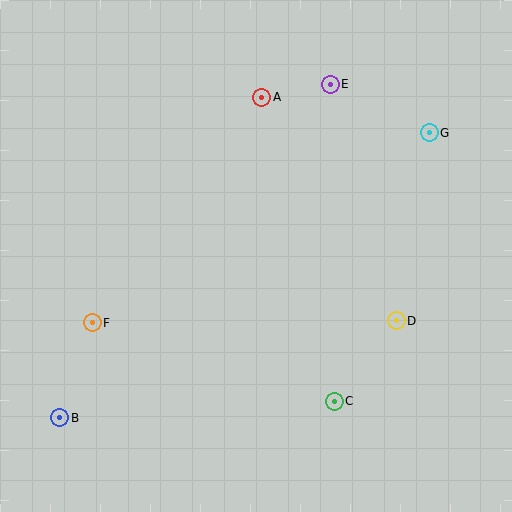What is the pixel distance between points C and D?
The distance between C and D is 102 pixels.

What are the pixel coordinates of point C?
Point C is at (334, 401).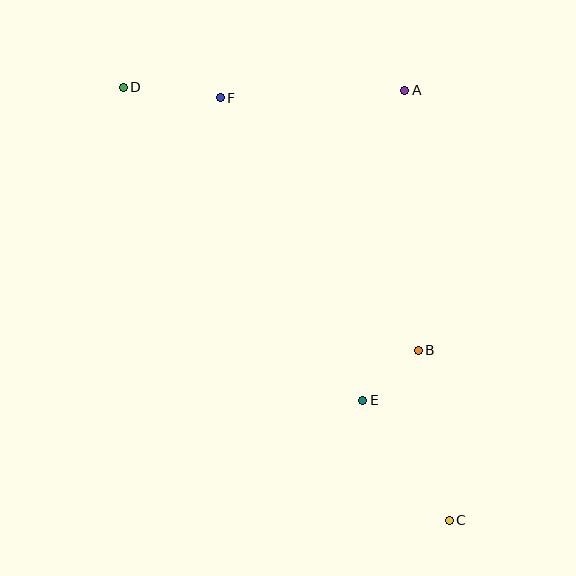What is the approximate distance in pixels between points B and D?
The distance between B and D is approximately 395 pixels.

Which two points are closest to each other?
Points B and E are closest to each other.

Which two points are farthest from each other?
Points C and D are farthest from each other.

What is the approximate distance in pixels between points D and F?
The distance between D and F is approximately 98 pixels.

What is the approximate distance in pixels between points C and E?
The distance between C and E is approximately 148 pixels.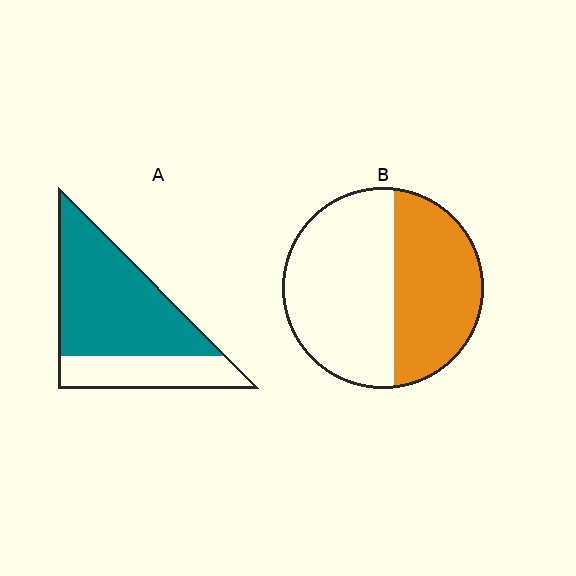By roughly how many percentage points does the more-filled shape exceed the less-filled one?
By roughly 25 percentage points (A over B).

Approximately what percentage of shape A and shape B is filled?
A is approximately 70% and B is approximately 45%.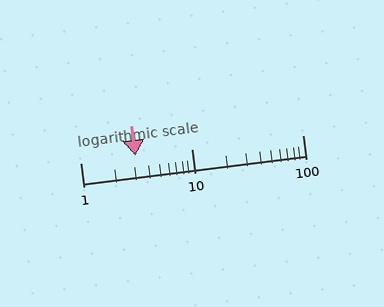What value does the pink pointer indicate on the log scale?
The pointer indicates approximately 3.1.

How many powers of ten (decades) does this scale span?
The scale spans 2 decades, from 1 to 100.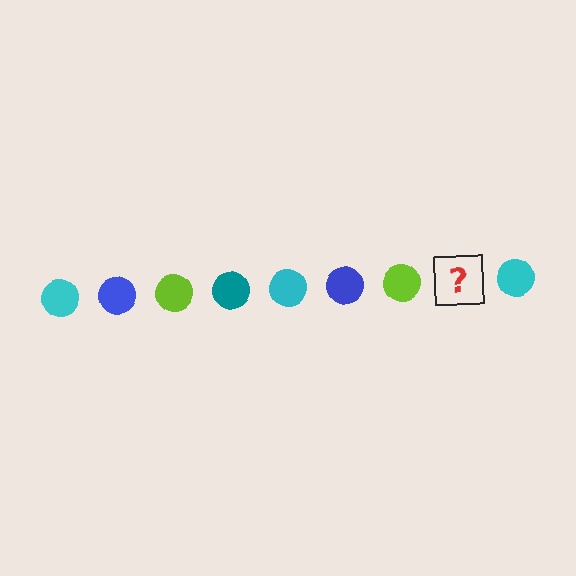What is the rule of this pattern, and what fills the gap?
The rule is that the pattern cycles through cyan, blue, lime, teal circles. The gap should be filled with a teal circle.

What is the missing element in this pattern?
The missing element is a teal circle.